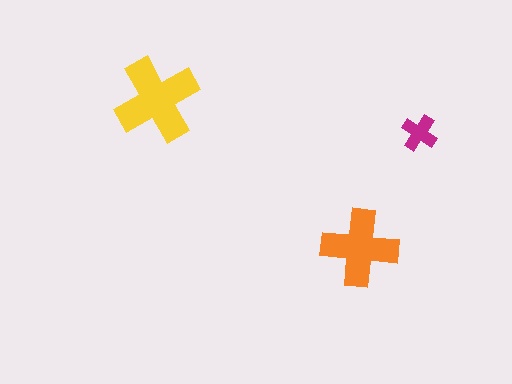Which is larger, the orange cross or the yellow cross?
The yellow one.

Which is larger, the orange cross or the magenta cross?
The orange one.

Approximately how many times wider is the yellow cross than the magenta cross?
About 2.5 times wider.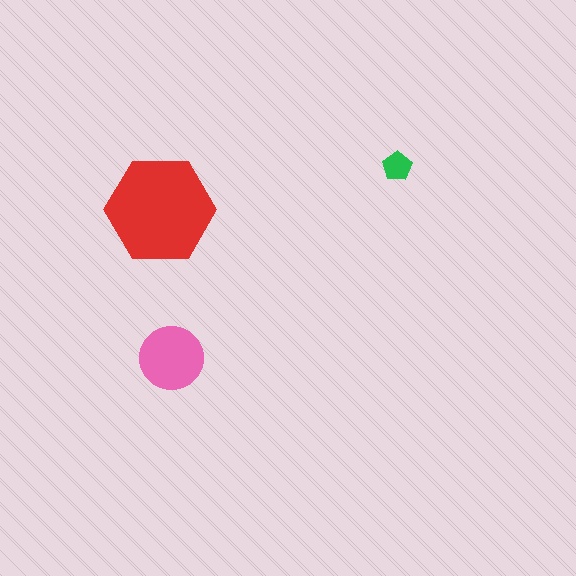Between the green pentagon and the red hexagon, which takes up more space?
The red hexagon.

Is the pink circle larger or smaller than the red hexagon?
Smaller.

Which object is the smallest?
The green pentagon.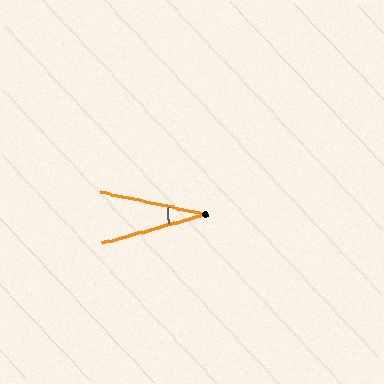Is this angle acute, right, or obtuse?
It is acute.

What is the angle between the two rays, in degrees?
Approximately 28 degrees.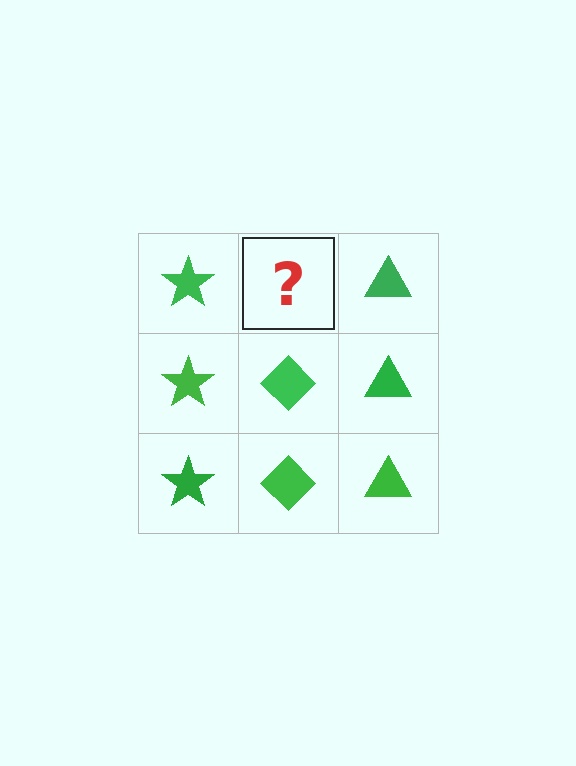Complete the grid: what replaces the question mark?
The question mark should be replaced with a green diamond.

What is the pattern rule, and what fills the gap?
The rule is that each column has a consistent shape. The gap should be filled with a green diamond.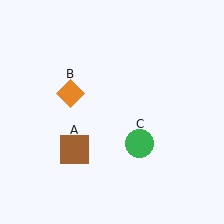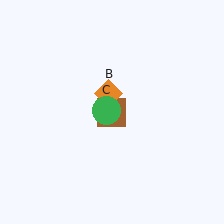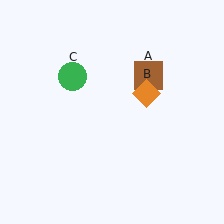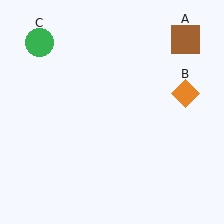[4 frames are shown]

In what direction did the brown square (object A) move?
The brown square (object A) moved up and to the right.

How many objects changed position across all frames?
3 objects changed position: brown square (object A), orange diamond (object B), green circle (object C).